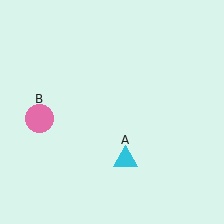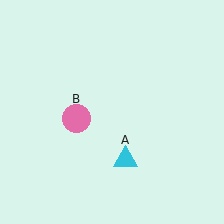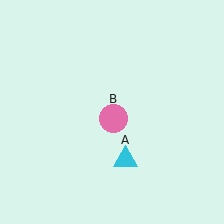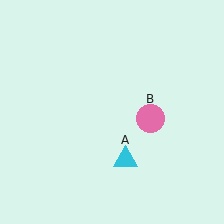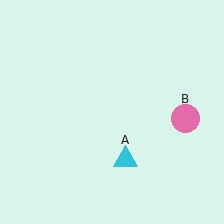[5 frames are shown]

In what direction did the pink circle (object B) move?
The pink circle (object B) moved right.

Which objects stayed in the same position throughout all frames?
Cyan triangle (object A) remained stationary.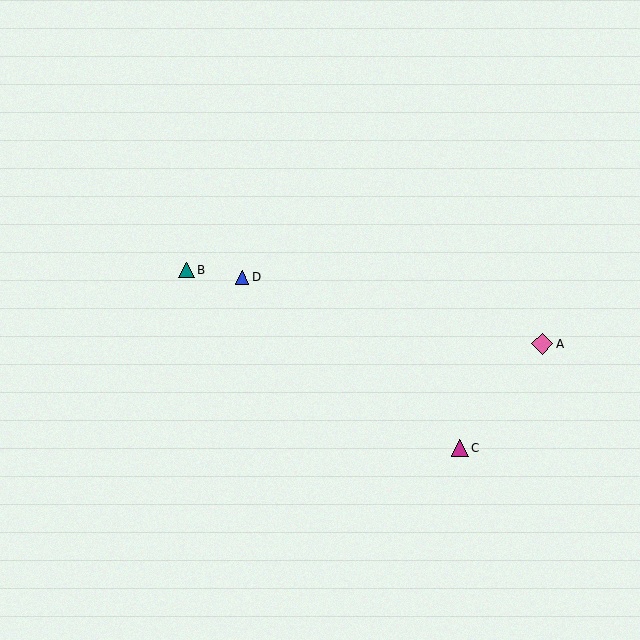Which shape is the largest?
The pink diamond (labeled A) is the largest.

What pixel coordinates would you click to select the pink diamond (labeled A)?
Click at (542, 344) to select the pink diamond A.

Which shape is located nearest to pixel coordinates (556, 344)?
The pink diamond (labeled A) at (542, 344) is nearest to that location.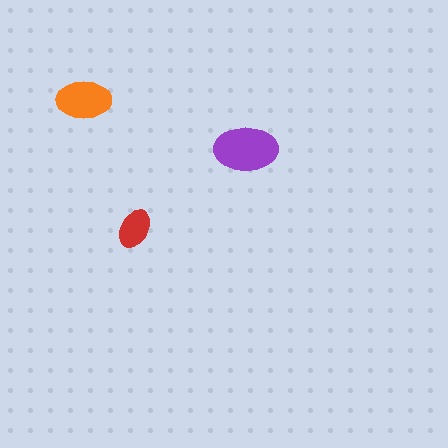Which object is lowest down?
The red ellipse is bottommost.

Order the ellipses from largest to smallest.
the purple one, the orange one, the red one.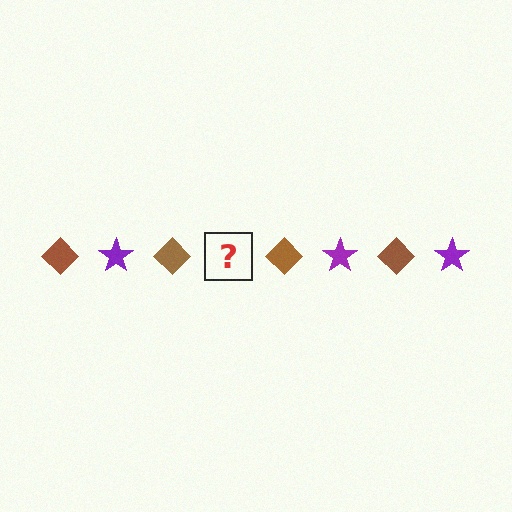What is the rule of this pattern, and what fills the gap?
The rule is that the pattern alternates between brown diamond and purple star. The gap should be filled with a purple star.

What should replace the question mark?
The question mark should be replaced with a purple star.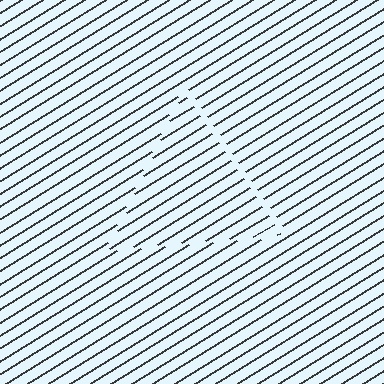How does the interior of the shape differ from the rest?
The interior of the shape contains the same grating, shifted by half a period — the contour is defined by the phase discontinuity where line-ends from the inner and outer gratings abut.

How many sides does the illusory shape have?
3 sides — the line-ends trace a triangle.